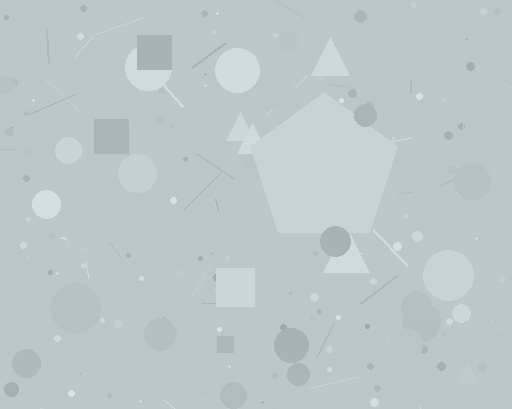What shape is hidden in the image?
A pentagon is hidden in the image.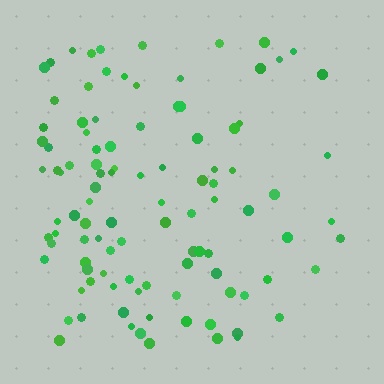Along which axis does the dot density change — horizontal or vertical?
Horizontal.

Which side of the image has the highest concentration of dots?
The left.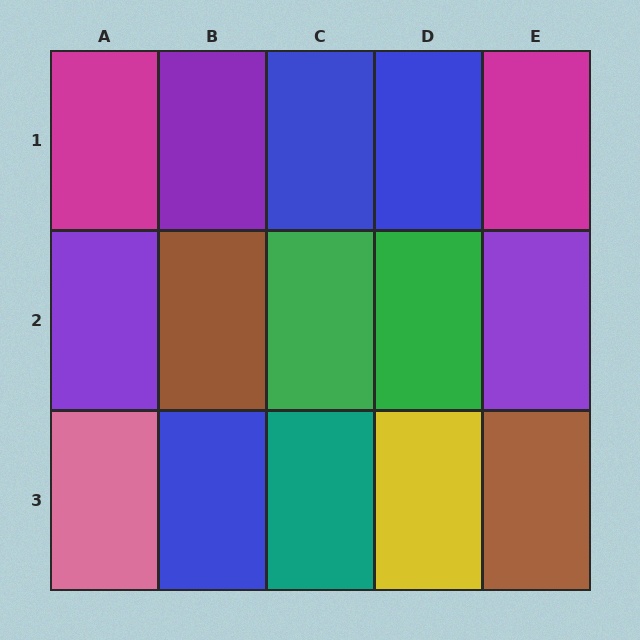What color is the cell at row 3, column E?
Brown.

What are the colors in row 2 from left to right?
Purple, brown, green, green, purple.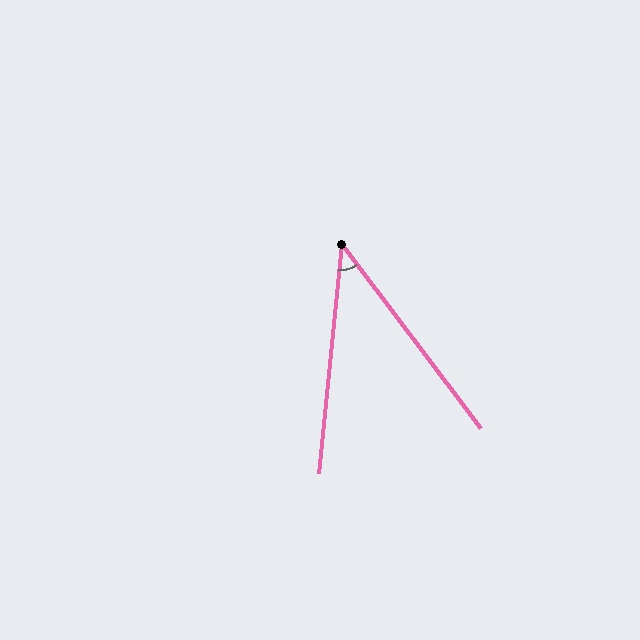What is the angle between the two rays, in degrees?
Approximately 43 degrees.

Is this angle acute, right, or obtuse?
It is acute.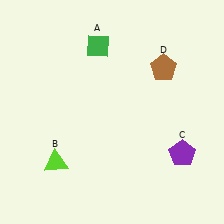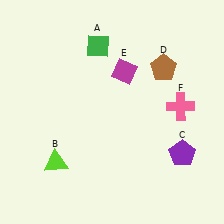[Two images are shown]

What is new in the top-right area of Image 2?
A pink cross (F) was added in the top-right area of Image 2.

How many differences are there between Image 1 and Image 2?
There are 2 differences between the two images.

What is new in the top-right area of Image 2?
A magenta diamond (E) was added in the top-right area of Image 2.